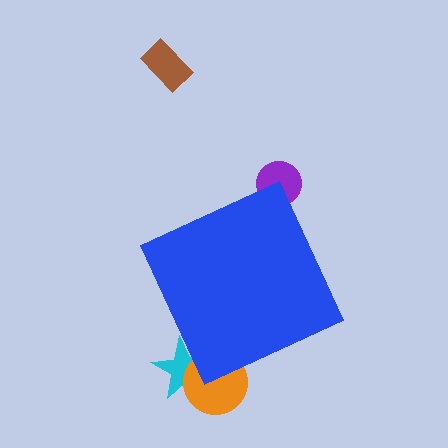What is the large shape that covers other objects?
A blue diamond.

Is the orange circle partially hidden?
Yes, the orange circle is partially hidden behind the blue diamond.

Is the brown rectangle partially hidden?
No, the brown rectangle is fully visible.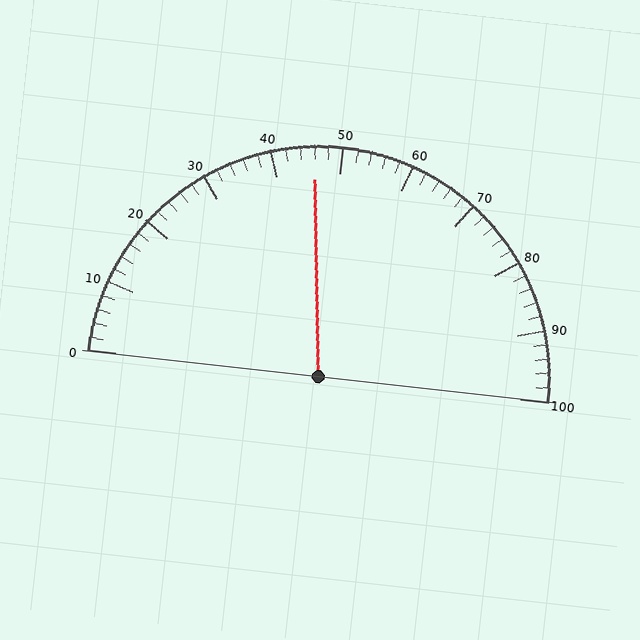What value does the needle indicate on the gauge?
The needle indicates approximately 46.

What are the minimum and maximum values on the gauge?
The gauge ranges from 0 to 100.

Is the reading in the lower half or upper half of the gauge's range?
The reading is in the lower half of the range (0 to 100).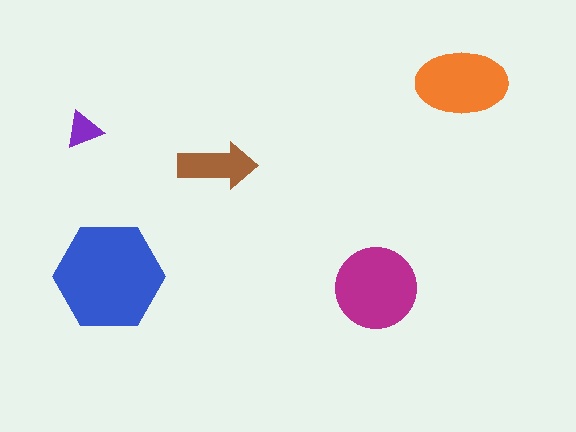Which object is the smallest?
The purple triangle.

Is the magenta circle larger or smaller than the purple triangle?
Larger.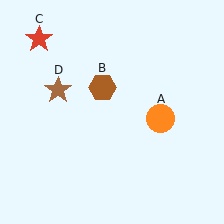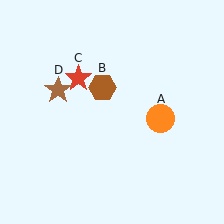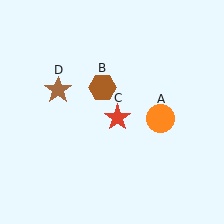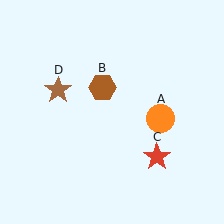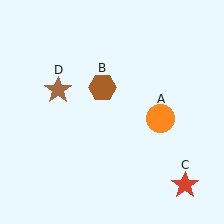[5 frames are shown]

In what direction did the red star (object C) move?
The red star (object C) moved down and to the right.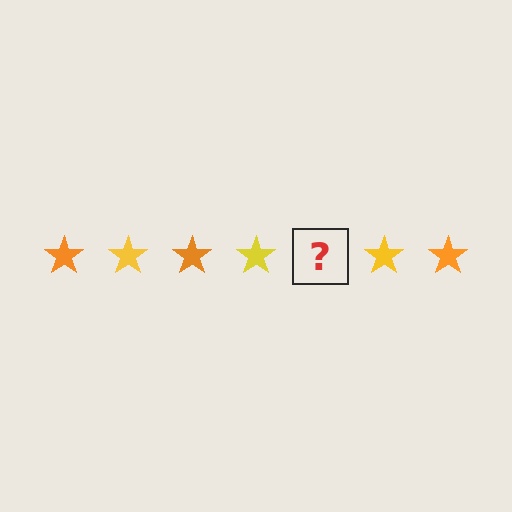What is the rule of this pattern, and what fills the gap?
The rule is that the pattern cycles through orange, yellow stars. The gap should be filled with an orange star.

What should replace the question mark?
The question mark should be replaced with an orange star.